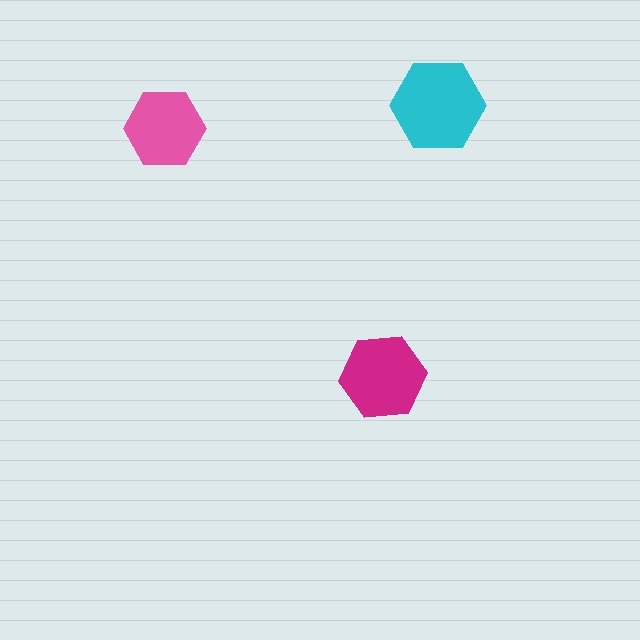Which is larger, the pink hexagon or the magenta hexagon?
The magenta one.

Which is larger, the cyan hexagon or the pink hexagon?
The cyan one.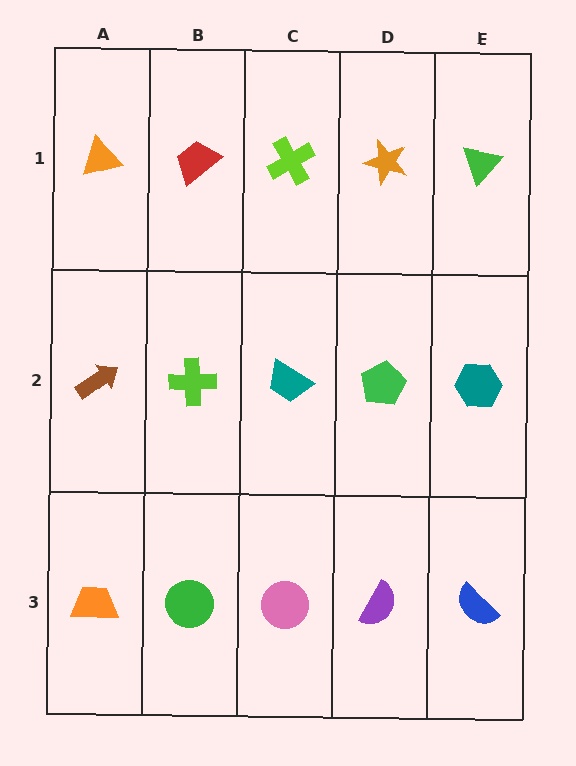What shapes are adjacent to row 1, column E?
A teal hexagon (row 2, column E), an orange star (row 1, column D).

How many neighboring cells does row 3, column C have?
3.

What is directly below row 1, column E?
A teal hexagon.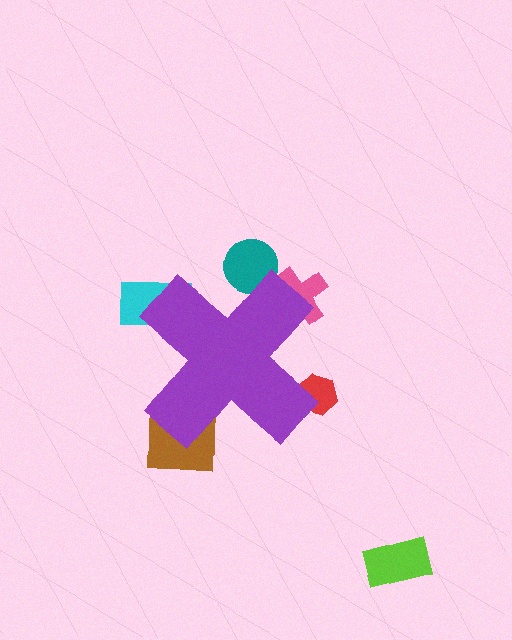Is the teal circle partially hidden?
Yes, the teal circle is partially hidden behind the purple cross.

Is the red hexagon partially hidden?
Yes, the red hexagon is partially hidden behind the purple cross.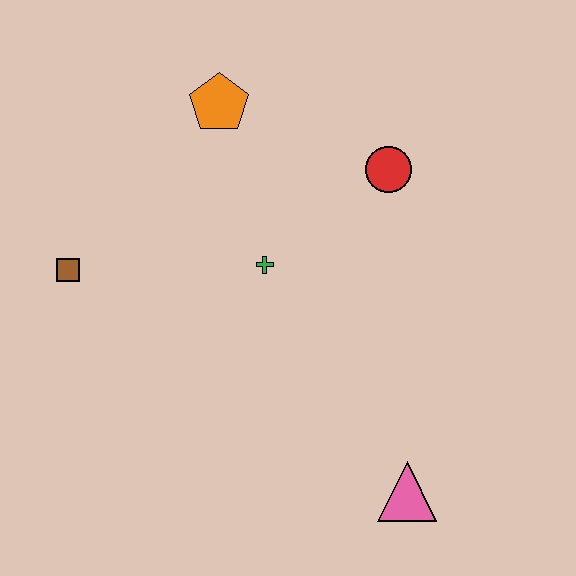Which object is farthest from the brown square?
The pink triangle is farthest from the brown square.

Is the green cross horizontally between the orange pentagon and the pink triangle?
Yes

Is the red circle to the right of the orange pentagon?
Yes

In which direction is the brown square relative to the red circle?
The brown square is to the left of the red circle.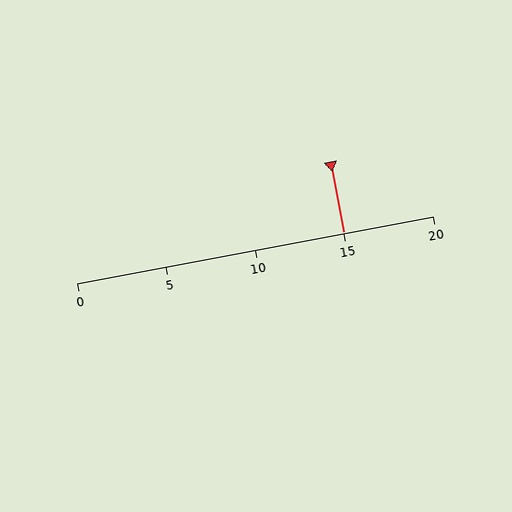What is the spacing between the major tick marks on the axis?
The major ticks are spaced 5 apart.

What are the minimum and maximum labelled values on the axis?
The axis runs from 0 to 20.